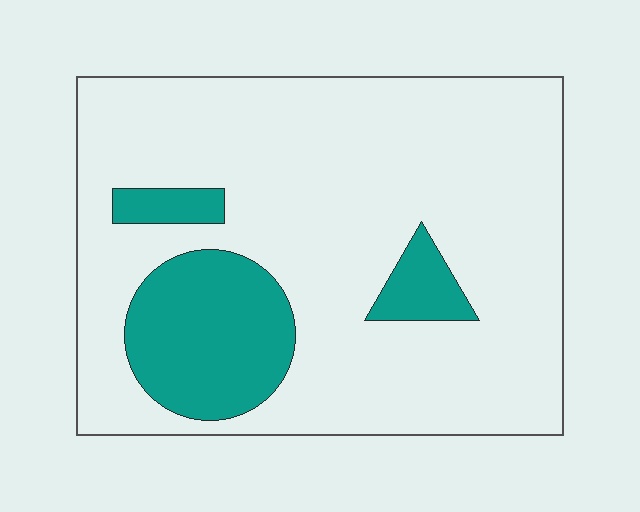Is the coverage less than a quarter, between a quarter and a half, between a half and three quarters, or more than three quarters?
Less than a quarter.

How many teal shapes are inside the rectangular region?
3.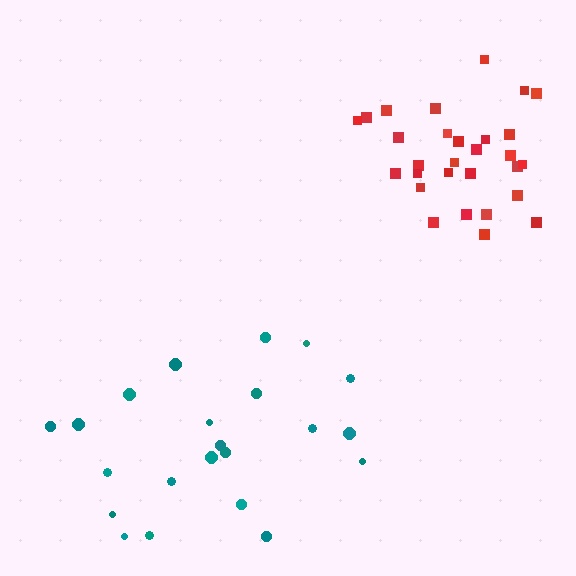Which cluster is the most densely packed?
Red.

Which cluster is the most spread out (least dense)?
Teal.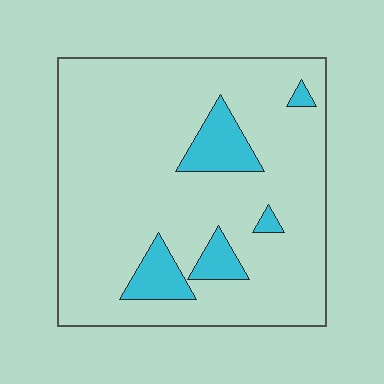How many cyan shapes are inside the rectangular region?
5.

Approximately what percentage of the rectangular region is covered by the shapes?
Approximately 10%.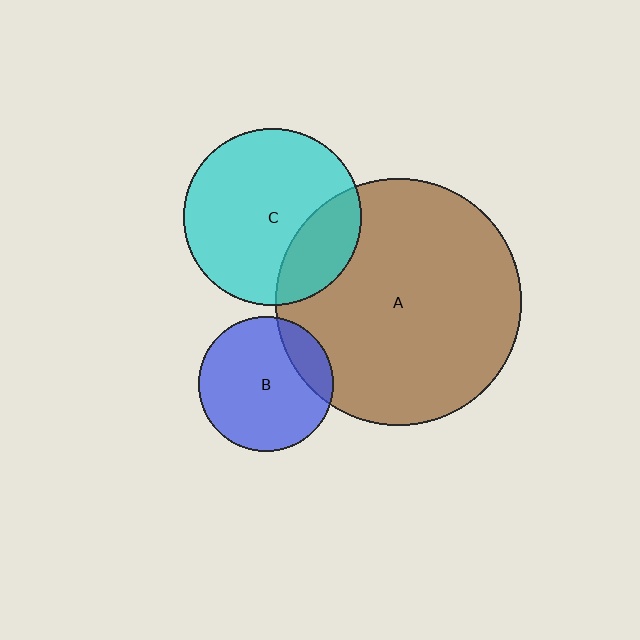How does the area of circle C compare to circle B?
Approximately 1.7 times.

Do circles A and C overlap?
Yes.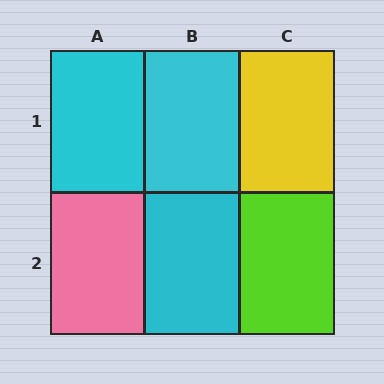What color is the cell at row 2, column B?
Cyan.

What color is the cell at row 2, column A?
Pink.